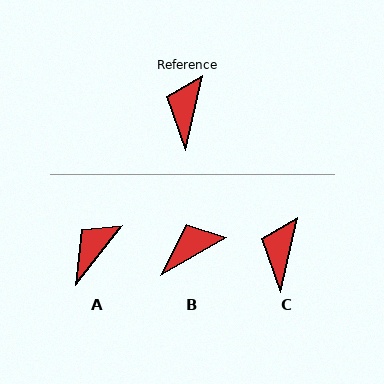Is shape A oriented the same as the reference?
No, it is off by about 25 degrees.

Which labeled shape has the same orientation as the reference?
C.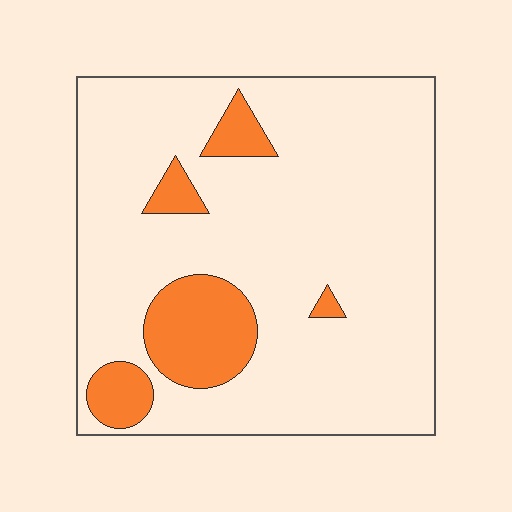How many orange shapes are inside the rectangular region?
5.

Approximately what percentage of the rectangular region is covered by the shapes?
Approximately 15%.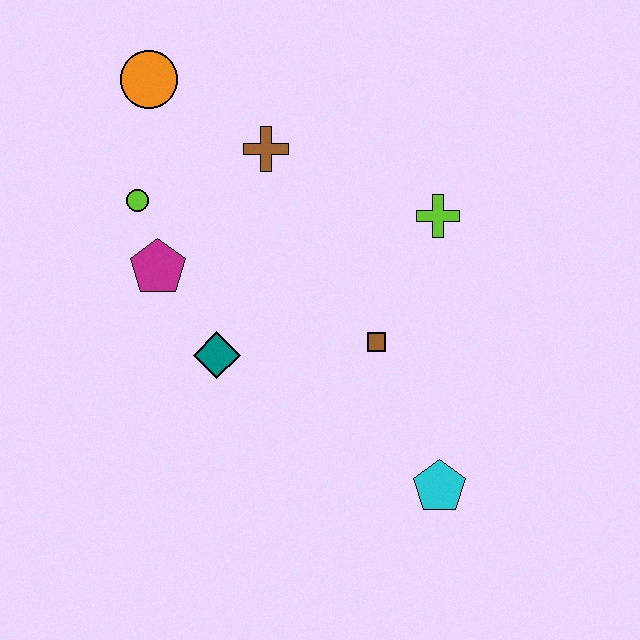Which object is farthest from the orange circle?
The cyan pentagon is farthest from the orange circle.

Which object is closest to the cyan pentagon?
The brown square is closest to the cyan pentagon.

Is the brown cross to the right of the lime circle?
Yes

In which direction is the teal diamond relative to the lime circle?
The teal diamond is below the lime circle.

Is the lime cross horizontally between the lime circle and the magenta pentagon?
No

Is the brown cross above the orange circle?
No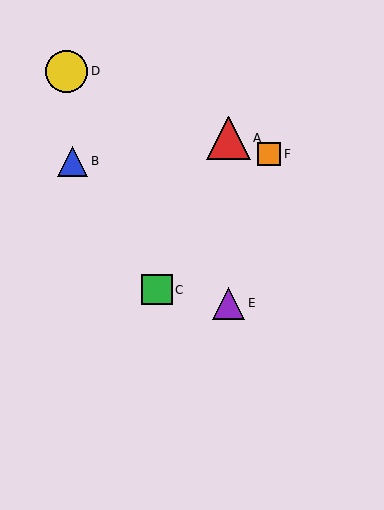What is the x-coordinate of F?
Object F is at x≈269.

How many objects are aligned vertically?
2 objects (A, E) are aligned vertically.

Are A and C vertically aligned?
No, A is at x≈229 and C is at x≈157.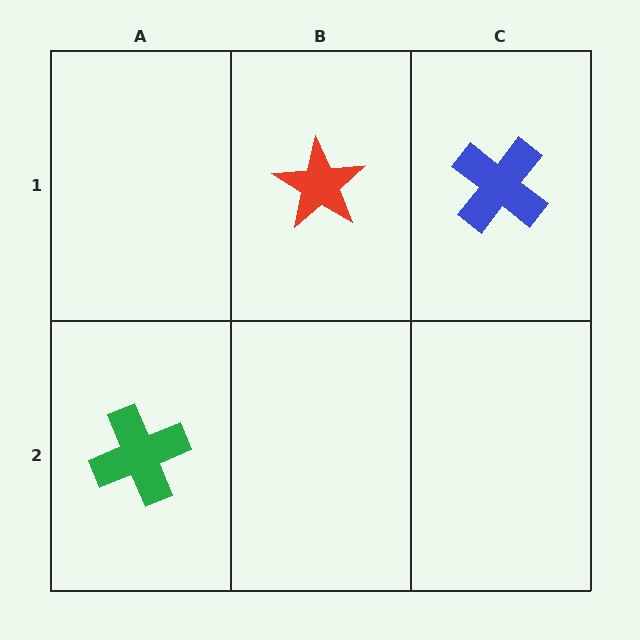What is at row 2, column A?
A green cross.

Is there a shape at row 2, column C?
No, that cell is empty.